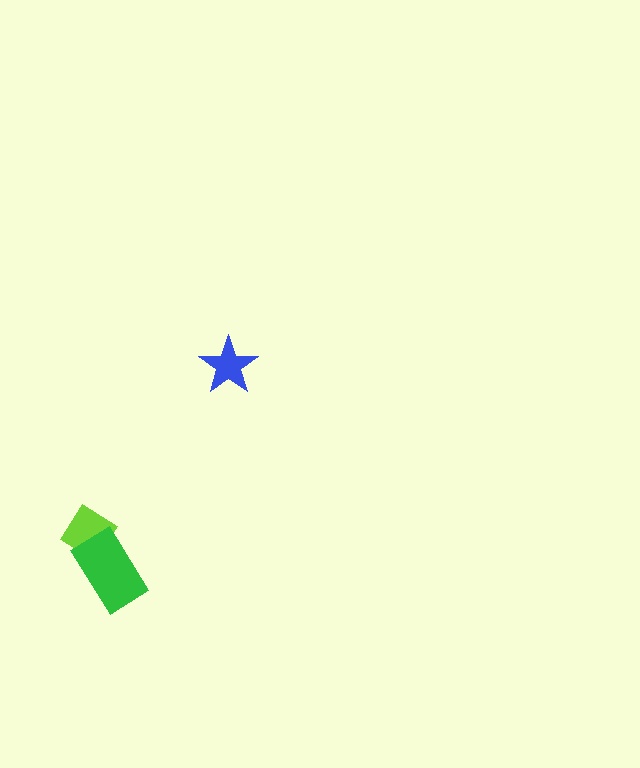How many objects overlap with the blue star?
0 objects overlap with the blue star.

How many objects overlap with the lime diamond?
1 object overlaps with the lime diamond.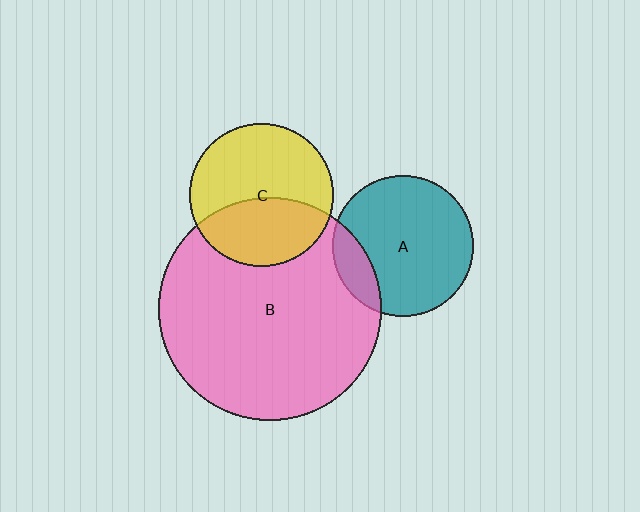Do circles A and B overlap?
Yes.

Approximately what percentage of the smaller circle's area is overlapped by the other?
Approximately 15%.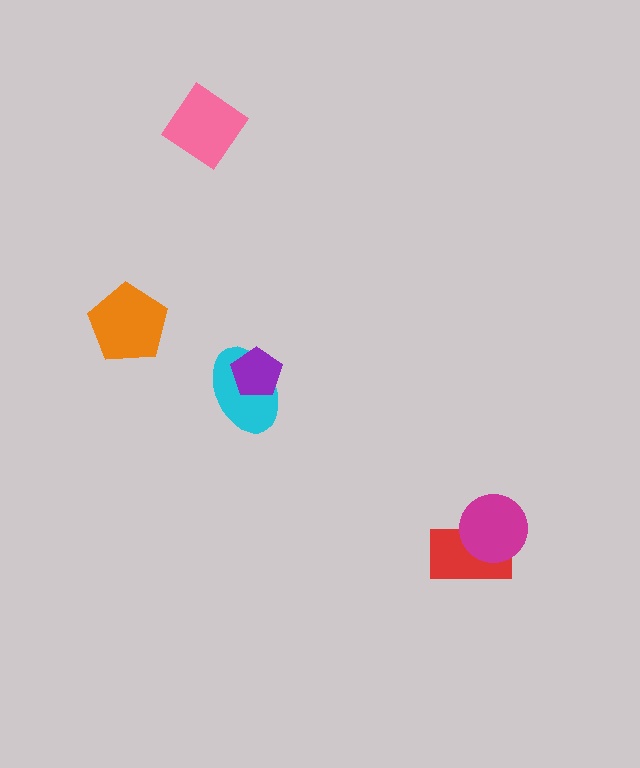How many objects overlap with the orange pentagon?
0 objects overlap with the orange pentagon.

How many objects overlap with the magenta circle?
1 object overlaps with the magenta circle.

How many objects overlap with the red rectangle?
1 object overlaps with the red rectangle.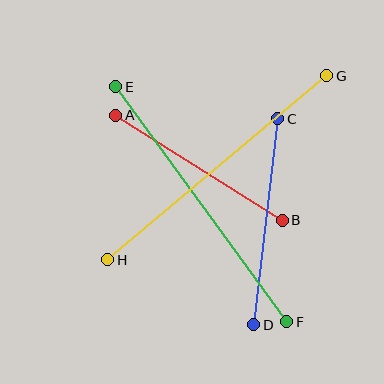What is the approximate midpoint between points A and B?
The midpoint is at approximately (199, 168) pixels.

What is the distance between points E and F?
The distance is approximately 291 pixels.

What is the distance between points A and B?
The distance is approximately 197 pixels.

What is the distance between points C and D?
The distance is approximately 207 pixels.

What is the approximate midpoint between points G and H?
The midpoint is at approximately (217, 168) pixels.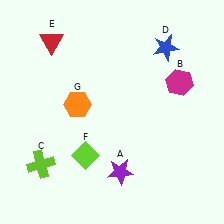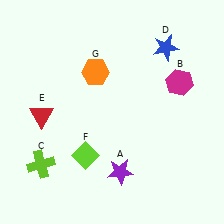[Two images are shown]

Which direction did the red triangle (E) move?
The red triangle (E) moved down.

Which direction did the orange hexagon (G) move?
The orange hexagon (G) moved up.